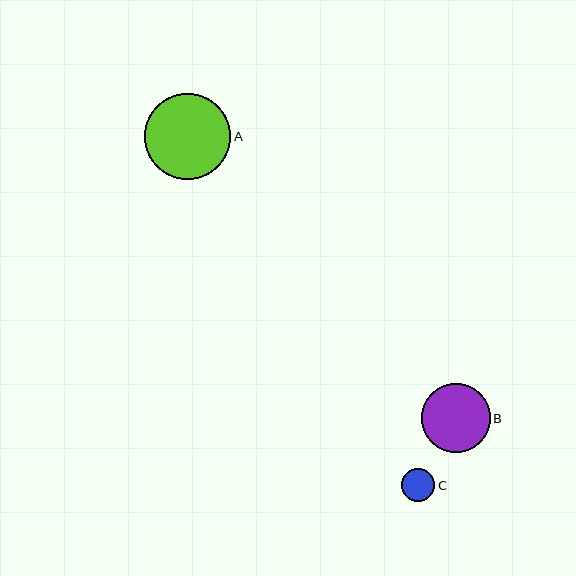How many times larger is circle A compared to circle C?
Circle A is approximately 2.6 times the size of circle C.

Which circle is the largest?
Circle A is the largest with a size of approximately 86 pixels.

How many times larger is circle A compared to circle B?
Circle A is approximately 1.2 times the size of circle B.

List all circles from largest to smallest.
From largest to smallest: A, B, C.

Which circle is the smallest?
Circle C is the smallest with a size of approximately 33 pixels.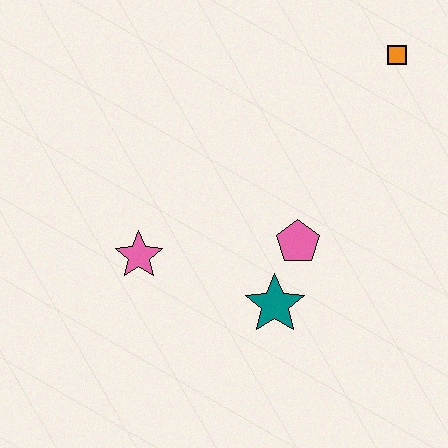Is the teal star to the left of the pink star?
No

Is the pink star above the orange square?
No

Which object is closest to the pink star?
The teal star is closest to the pink star.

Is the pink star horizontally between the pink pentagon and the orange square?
No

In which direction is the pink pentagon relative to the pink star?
The pink pentagon is to the right of the pink star.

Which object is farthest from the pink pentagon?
The orange square is farthest from the pink pentagon.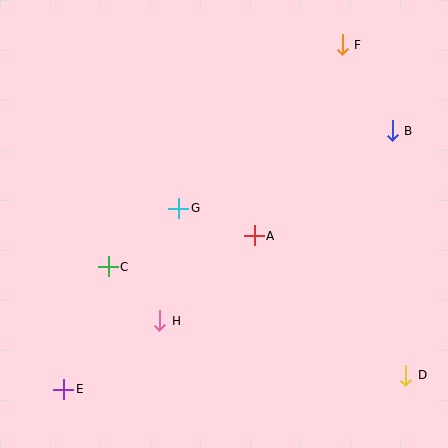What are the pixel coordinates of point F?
Point F is at (342, 45).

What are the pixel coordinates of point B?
Point B is at (392, 131).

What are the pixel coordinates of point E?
Point E is at (64, 389).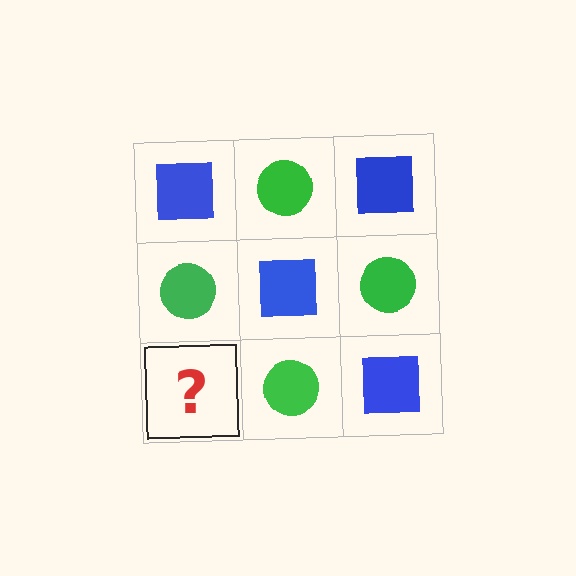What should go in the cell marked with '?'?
The missing cell should contain a blue square.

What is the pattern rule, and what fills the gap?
The rule is that it alternates blue square and green circle in a checkerboard pattern. The gap should be filled with a blue square.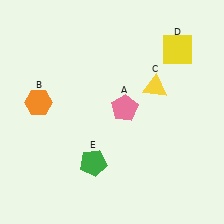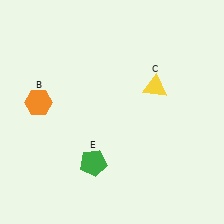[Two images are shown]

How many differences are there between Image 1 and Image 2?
There are 2 differences between the two images.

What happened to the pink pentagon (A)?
The pink pentagon (A) was removed in Image 2. It was in the top-right area of Image 1.